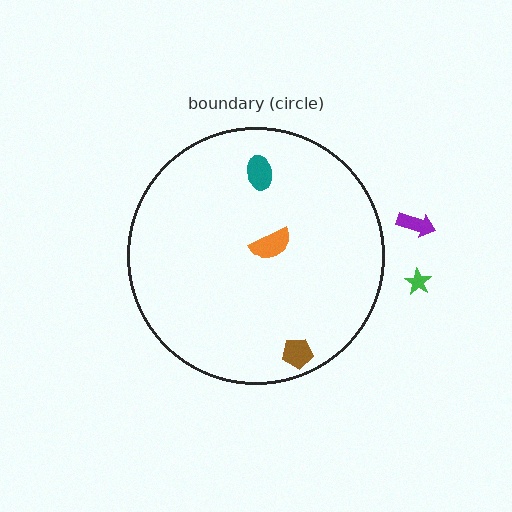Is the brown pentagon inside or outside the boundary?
Inside.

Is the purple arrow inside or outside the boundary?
Outside.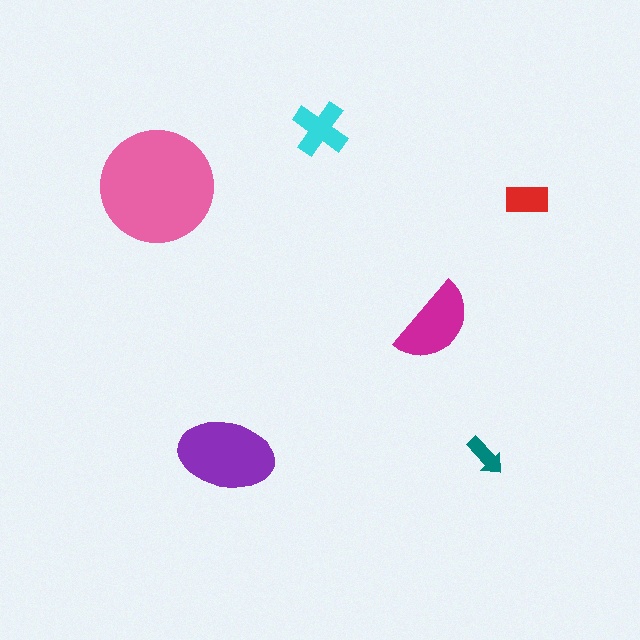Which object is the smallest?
The teal arrow.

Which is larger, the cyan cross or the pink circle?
The pink circle.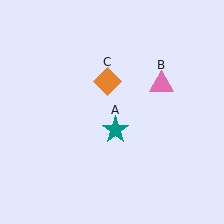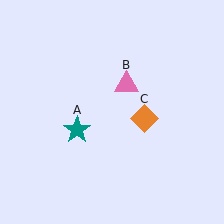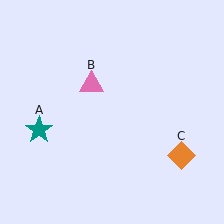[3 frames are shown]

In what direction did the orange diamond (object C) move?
The orange diamond (object C) moved down and to the right.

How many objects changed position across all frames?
3 objects changed position: teal star (object A), pink triangle (object B), orange diamond (object C).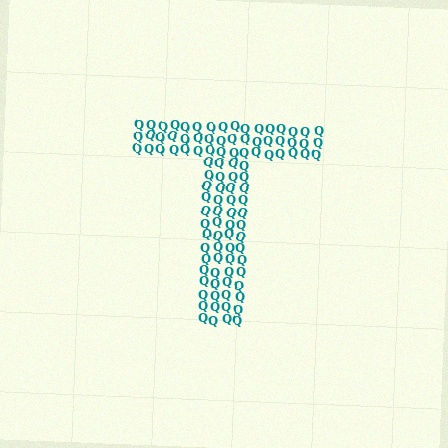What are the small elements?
The small elements are letter Q's.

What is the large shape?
The large shape is the letter T.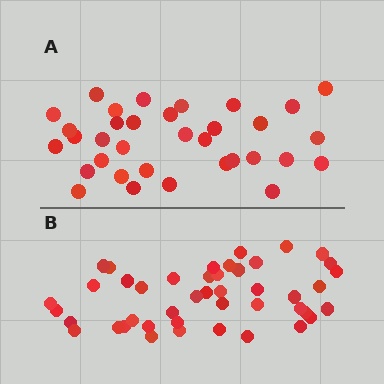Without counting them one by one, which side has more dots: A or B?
Region B (the bottom region) has more dots.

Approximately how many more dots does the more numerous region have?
Region B has roughly 10 or so more dots than region A.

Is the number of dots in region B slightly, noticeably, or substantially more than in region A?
Region B has noticeably more, but not dramatically so. The ratio is roughly 1.3 to 1.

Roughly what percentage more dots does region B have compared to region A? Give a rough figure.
About 30% more.